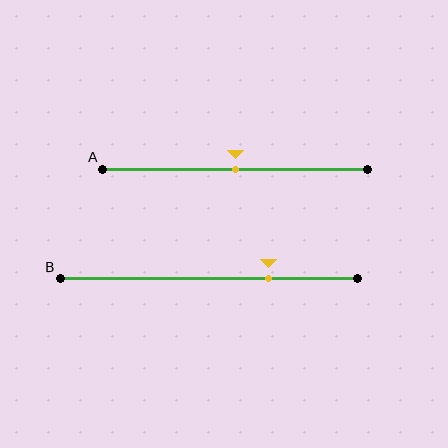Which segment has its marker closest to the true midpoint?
Segment A has its marker closest to the true midpoint.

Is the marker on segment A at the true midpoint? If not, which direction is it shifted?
Yes, the marker on segment A is at the true midpoint.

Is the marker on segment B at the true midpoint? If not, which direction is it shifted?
No, the marker on segment B is shifted to the right by about 20% of the segment length.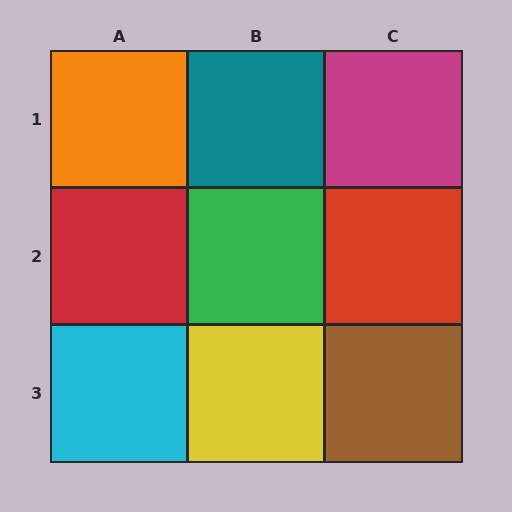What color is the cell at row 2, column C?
Red.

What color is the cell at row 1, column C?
Magenta.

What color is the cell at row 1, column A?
Orange.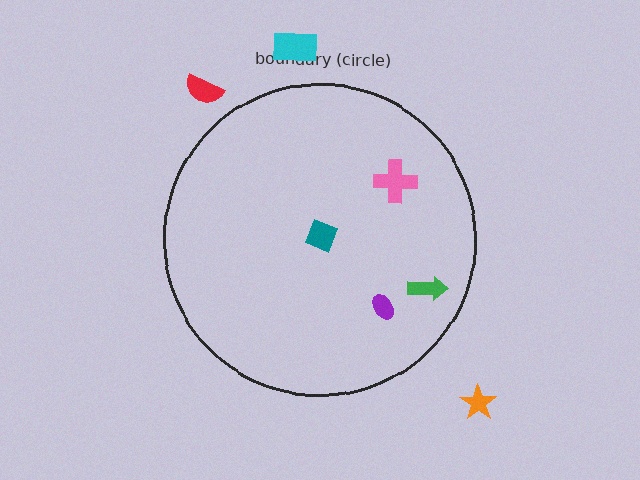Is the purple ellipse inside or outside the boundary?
Inside.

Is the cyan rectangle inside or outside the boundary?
Outside.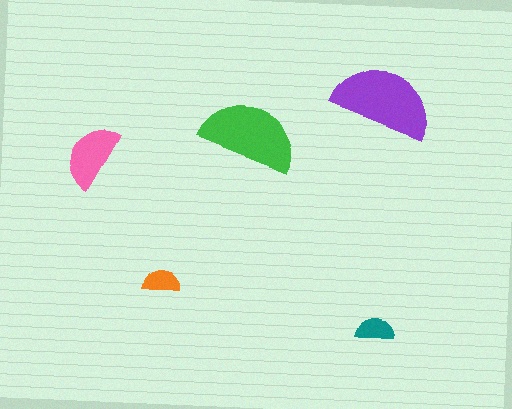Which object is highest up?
The purple semicircle is topmost.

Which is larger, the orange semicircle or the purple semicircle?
The purple one.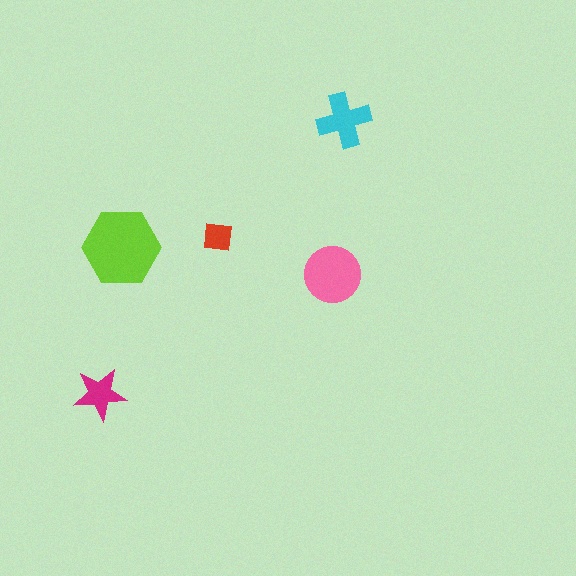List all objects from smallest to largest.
The red square, the magenta star, the cyan cross, the pink circle, the lime hexagon.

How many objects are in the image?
There are 5 objects in the image.